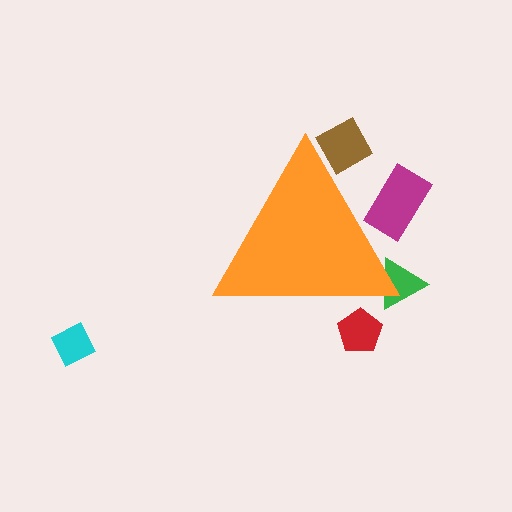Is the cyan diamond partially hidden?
No, the cyan diamond is fully visible.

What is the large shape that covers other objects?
An orange triangle.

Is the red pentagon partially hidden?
Yes, the red pentagon is partially hidden behind the orange triangle.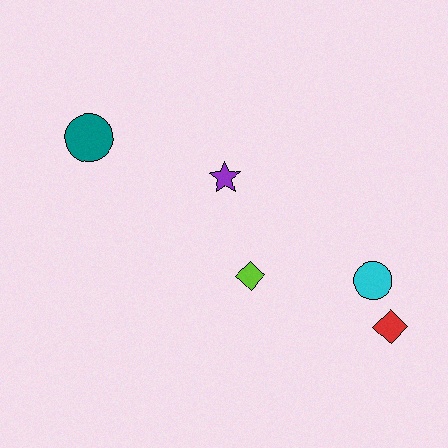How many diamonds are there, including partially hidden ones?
There are 2 diamonds.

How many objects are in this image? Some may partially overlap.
There are 5 objects.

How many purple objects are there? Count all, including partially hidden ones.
There is 1 purple object.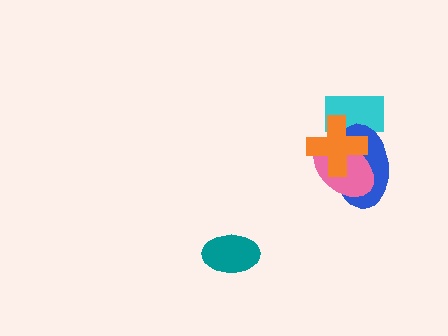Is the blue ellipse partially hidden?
Yes, it is partially covered by another shape.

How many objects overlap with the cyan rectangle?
3 objects overlap with the cyan rectangle.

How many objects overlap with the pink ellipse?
3 objects overlap with the pink ellipse.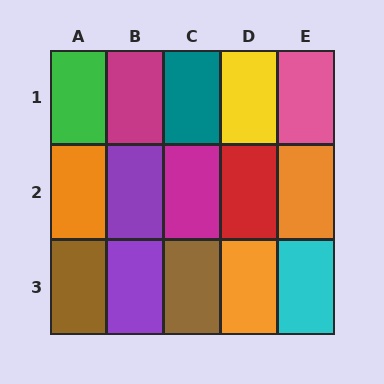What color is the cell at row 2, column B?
Purple.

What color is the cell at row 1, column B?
Magenta.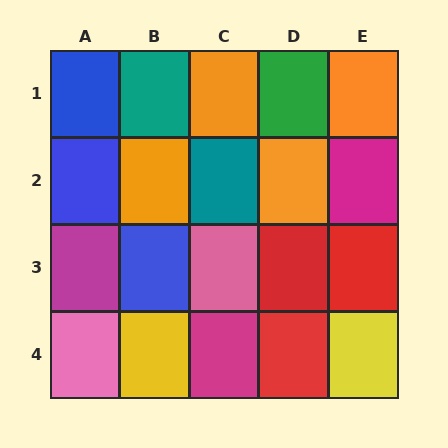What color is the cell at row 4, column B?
Yellow.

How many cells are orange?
4 cells are orange.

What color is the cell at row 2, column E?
Magenta.